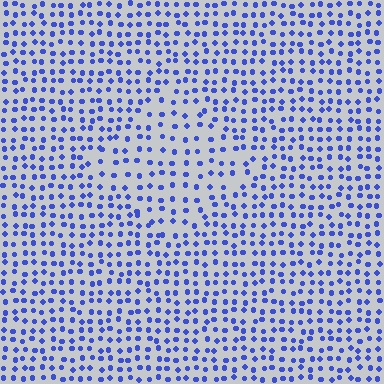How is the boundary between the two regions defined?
The boundary is defined by a change in element density (approximately 1.6x ratio). All elements are the same color, size, and shape.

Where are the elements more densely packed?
The elements are more densely packed outside the diamond boundary.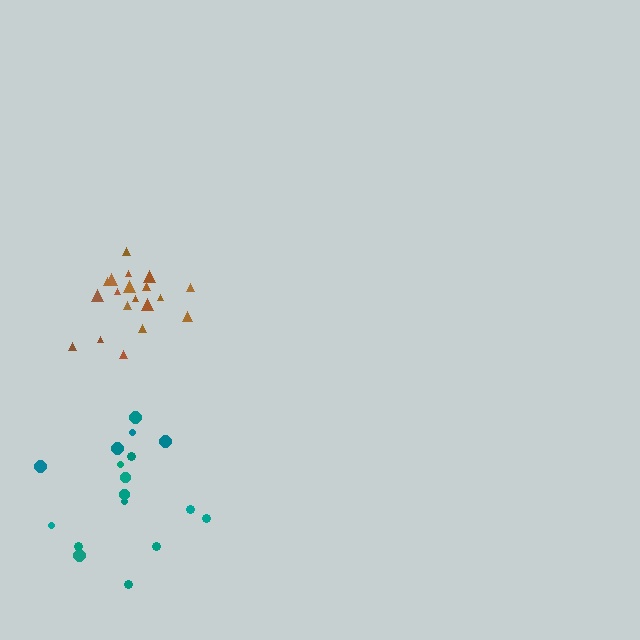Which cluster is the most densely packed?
Brown.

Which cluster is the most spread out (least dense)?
Teal.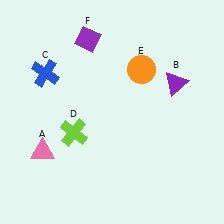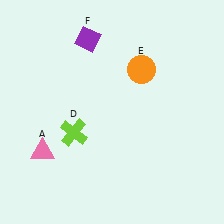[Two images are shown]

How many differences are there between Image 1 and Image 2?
There are 2 differences between the two images.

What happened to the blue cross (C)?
The blue cross (C) was removed in Image 2. It was in the top-left area of Image 1.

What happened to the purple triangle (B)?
The purple triangle (B) was removed in Image 2. It was in the top-right area of Image 1.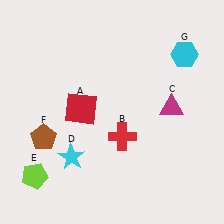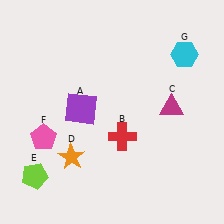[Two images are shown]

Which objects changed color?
A changed from red to purple. D changed from cyan to orange. F changed from brown to pink.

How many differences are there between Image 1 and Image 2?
There are 3 differences between the two images.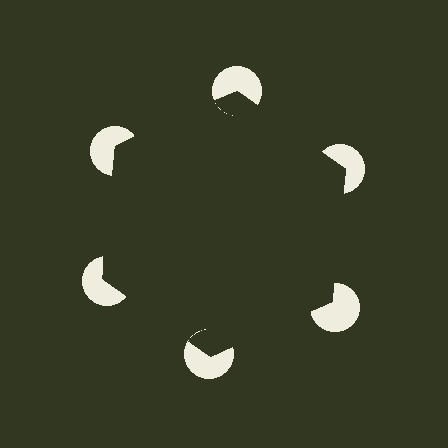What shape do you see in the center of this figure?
An illusory hexagon — its edges are inferred from the aligned wedge cuts in the pac-man discs, not physically drawn.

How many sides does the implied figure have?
6 sides.